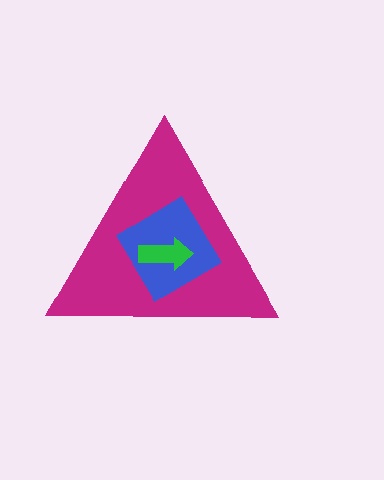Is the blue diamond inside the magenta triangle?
Yes.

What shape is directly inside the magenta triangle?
The blue diamond.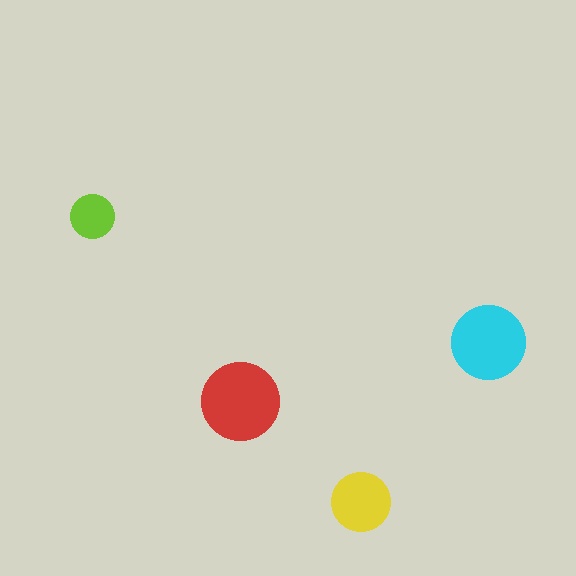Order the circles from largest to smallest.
the red one, the cyan one, the yellow one, the lime one.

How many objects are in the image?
There are 4 objects in the image.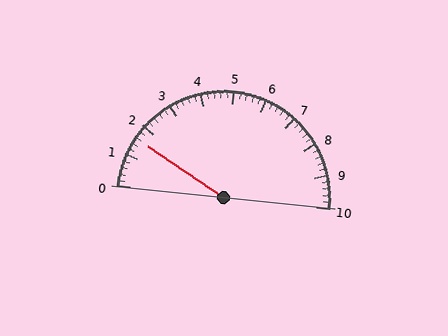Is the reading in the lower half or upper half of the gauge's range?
The reading is in the lower half of the range (0 to 10).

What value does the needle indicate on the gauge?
The needle indicates approximately 1.6.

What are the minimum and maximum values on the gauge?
The gauge ranges from 0 to 10.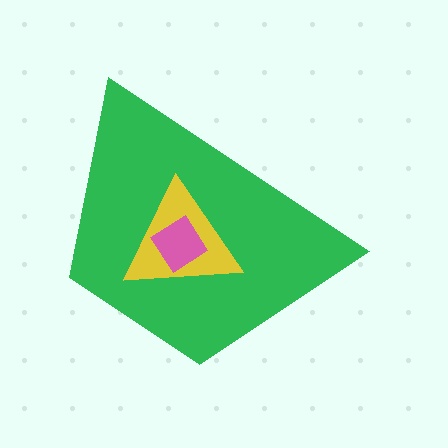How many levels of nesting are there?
3.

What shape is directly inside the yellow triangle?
The pink diamond.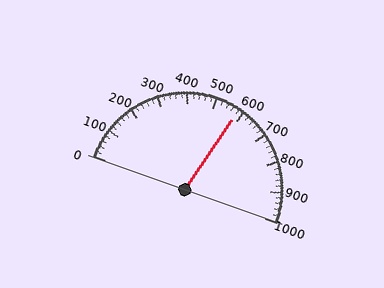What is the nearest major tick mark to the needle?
The nearest major tick mark is 600.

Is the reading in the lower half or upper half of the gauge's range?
The reading is in the upper half of the range (0 to 1000).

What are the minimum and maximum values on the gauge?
The gauge ranges from 0 to 1000.